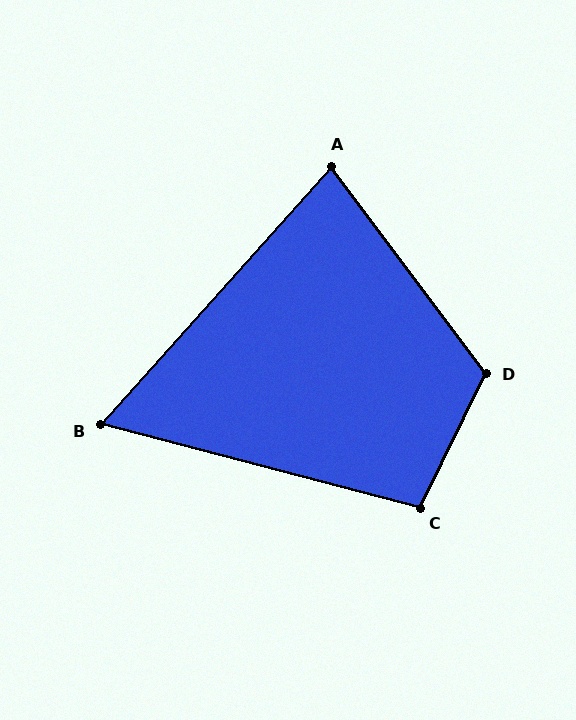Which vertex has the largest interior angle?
D, at approximately 117 degrees.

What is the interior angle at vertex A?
Approximately 79 degrees (acute).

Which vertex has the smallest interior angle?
B, at approximately 63 degrees.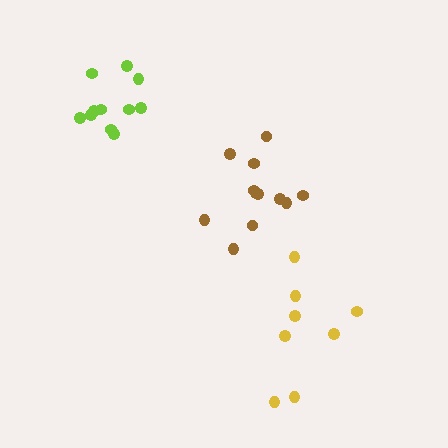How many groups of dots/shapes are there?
There are 3 groups.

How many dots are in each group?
Group 1: 11 dots, Group 2: 8 dots, Group 3: 12 dots (31 total).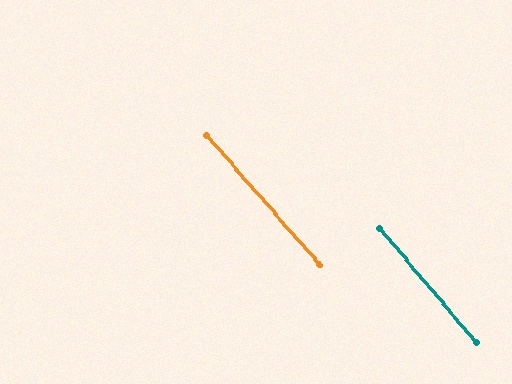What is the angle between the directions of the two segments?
Approximately 1 degree.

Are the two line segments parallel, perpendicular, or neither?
Parallel — their directions differ by only 0.7°.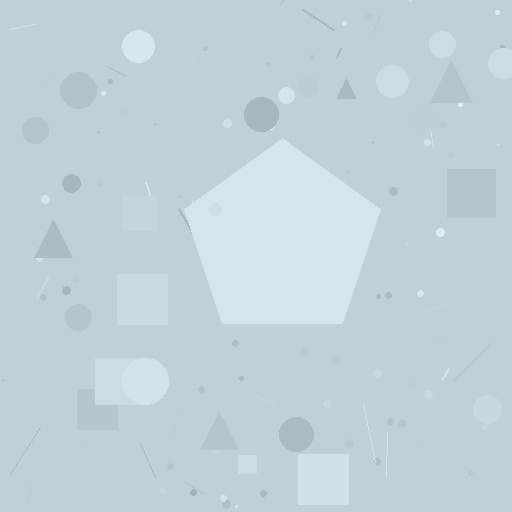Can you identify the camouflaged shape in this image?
The camouflaged shape is a pentagon.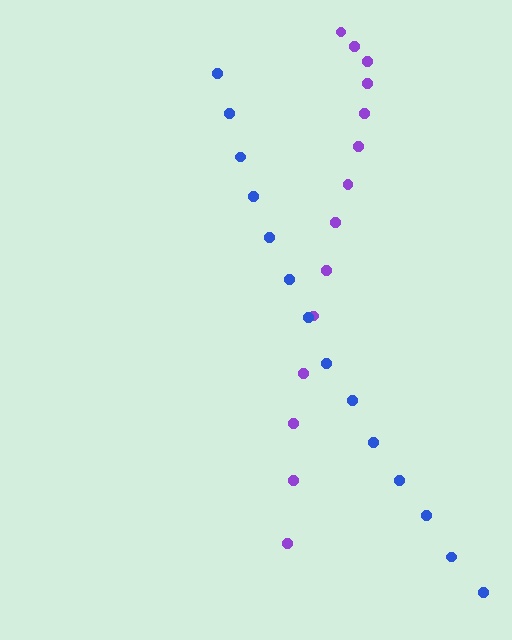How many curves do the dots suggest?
There are 2 distinct paths.